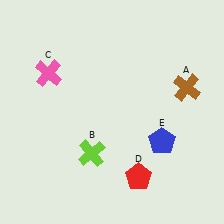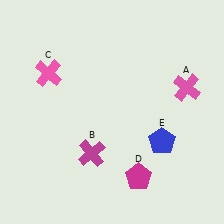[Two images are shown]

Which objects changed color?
A changed from brown to pink. B changed from lime to magenta. D changed from red to magenta.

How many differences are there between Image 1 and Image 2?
There are 3 differences between the two images.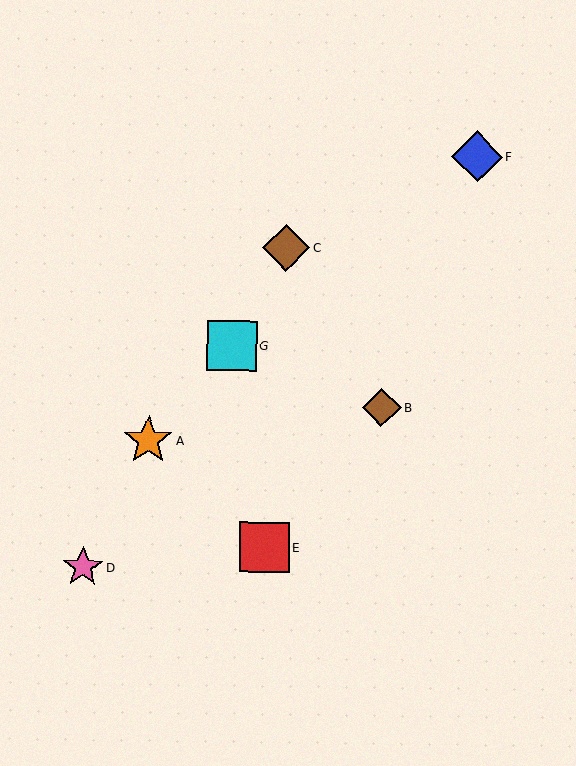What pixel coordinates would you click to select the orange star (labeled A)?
Click at (148, 441) to select the orange star A.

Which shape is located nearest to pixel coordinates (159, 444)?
The orange star (labeled A) at (148, 441) is nearest to that location.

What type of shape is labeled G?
Shape G is a cyan square.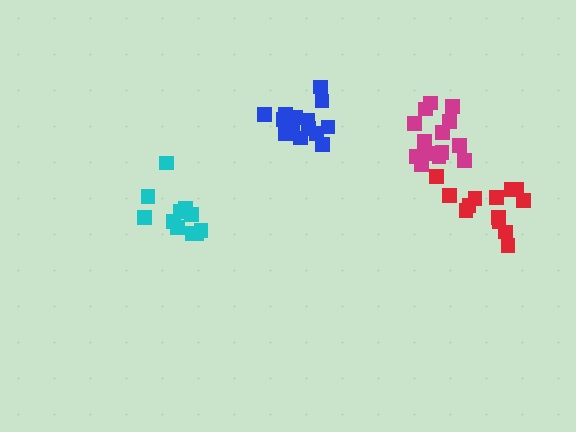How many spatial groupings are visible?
There are 4 spatial groupings.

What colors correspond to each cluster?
The clusters are colored: magenta, blue, cyan, red.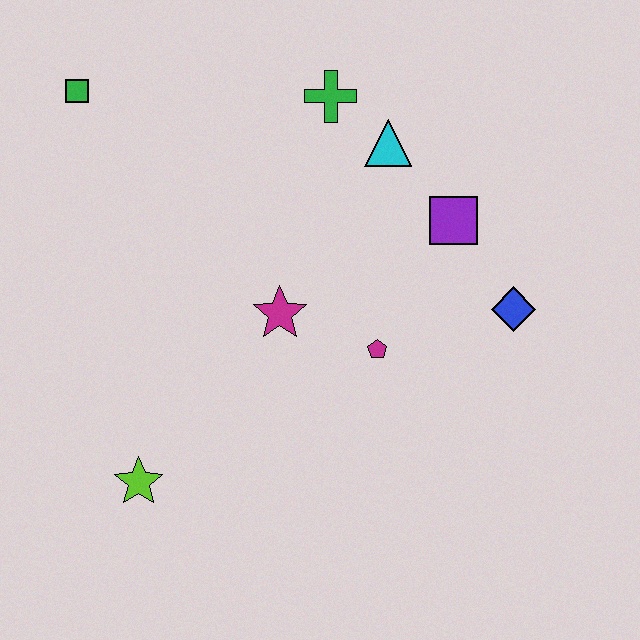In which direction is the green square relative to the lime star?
The green square is above the lime star.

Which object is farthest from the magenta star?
The green square is farthest from the magenta star.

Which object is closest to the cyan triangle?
The green cross is closest to the cyan triangle.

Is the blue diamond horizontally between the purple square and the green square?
No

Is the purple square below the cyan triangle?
Yes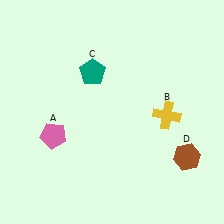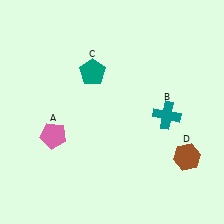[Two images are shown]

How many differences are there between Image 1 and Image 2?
There is 1 difference between the two images.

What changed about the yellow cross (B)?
In Image 1, B is yellow. In Image 2, it changed to teal.